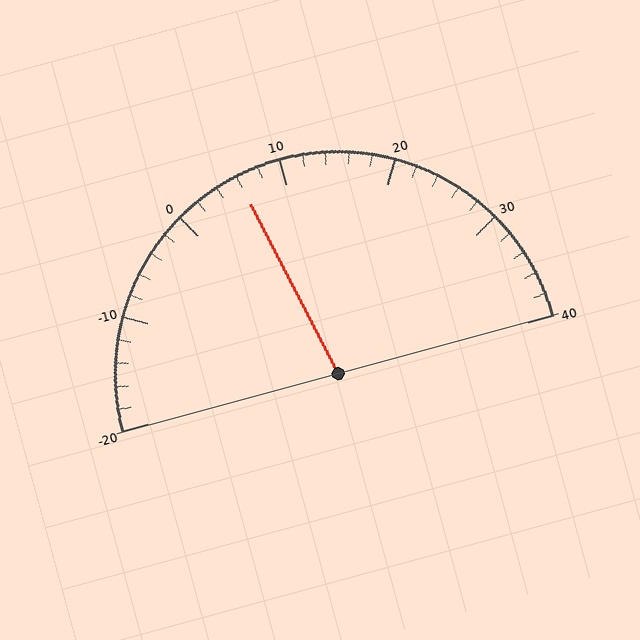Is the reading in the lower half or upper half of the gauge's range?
The reading is in the lower half of the range (-20 to 40).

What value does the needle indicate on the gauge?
The needle indicates approximately 6.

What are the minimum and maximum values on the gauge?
The gauge ranges from -20 to 40.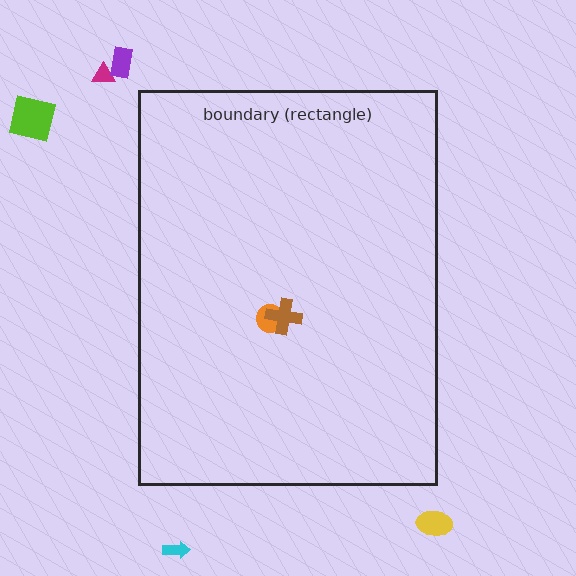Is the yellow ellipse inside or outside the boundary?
Outside.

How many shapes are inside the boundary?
2 inside, 5 outside.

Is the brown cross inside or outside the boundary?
Inside.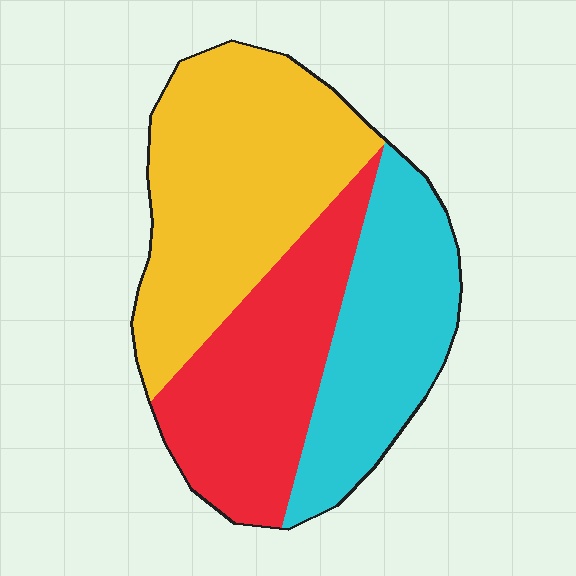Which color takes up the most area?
Yellow, at roughly 40%.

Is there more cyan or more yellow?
Yellow.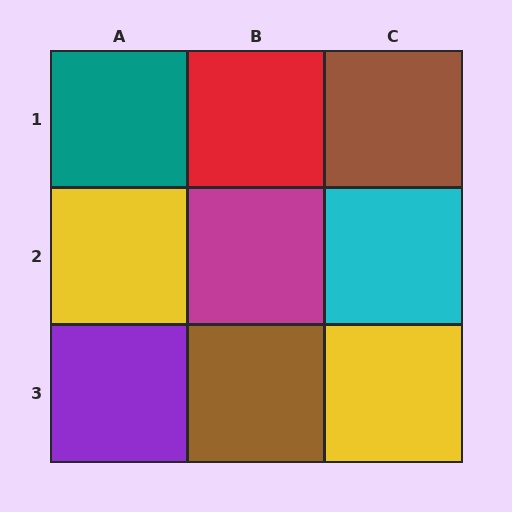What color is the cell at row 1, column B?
Red.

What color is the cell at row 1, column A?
Teal.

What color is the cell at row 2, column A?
Yellow.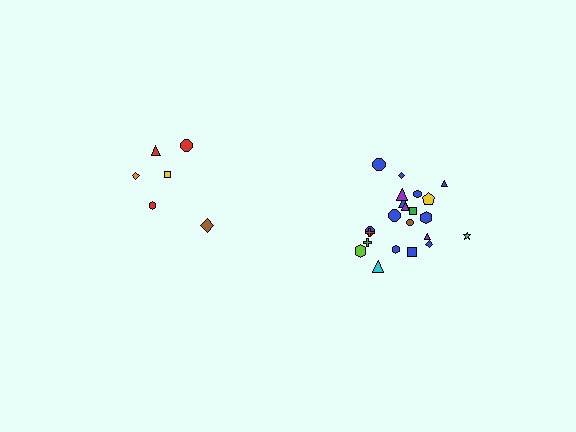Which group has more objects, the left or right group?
The right group.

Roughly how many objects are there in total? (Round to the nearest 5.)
Roughly 30 objects in total.